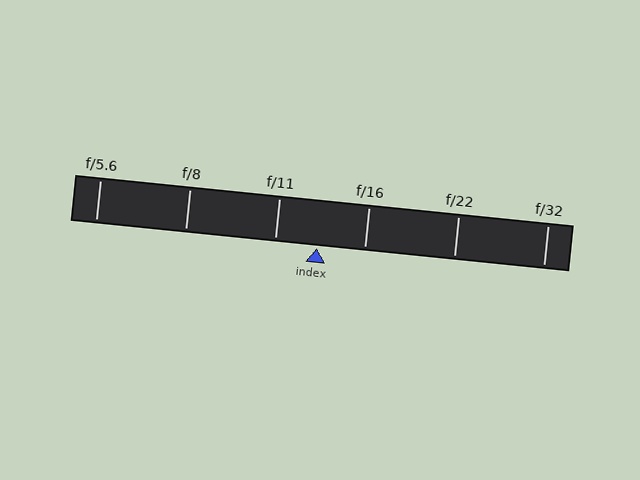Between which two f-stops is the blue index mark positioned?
The index mark is between f/11 and f/16.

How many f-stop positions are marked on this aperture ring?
There are 6 f-stop positions marked.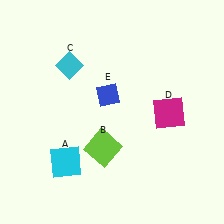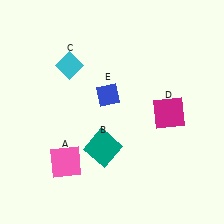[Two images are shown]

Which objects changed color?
A changed from cyan to pink. B changed from lime to teal.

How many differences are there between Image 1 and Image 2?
There are 2 differences between the two images.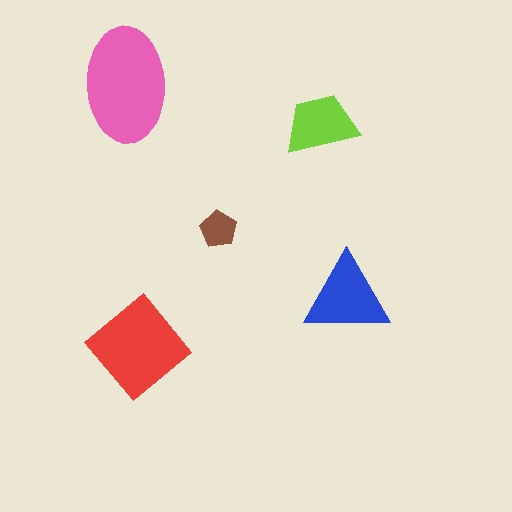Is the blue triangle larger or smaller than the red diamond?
Smaller.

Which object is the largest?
The pink ellipse.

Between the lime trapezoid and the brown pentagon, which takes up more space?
The lime trapezoid.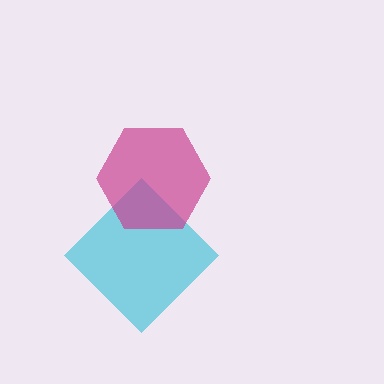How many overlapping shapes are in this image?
There are 2 overlapping shapes in the image.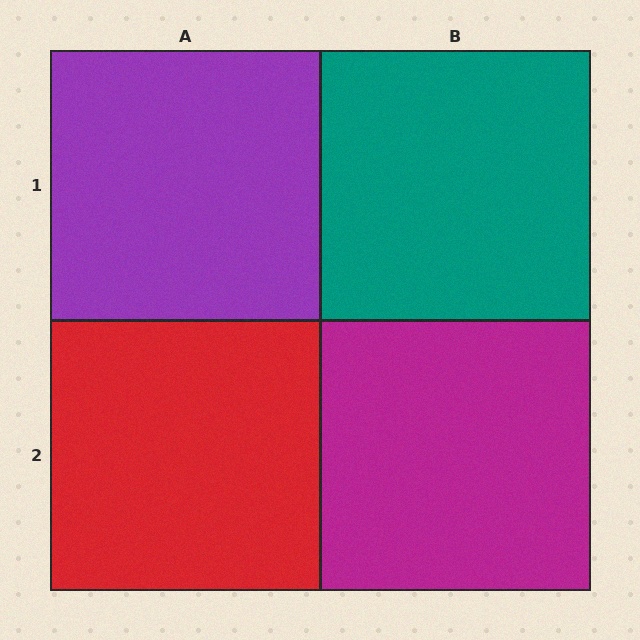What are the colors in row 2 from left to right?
Red, magenta.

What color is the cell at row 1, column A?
Purple.